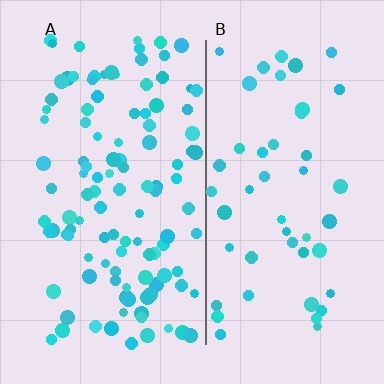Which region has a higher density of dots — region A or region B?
A (the left).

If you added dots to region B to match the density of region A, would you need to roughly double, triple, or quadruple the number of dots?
Approximately double.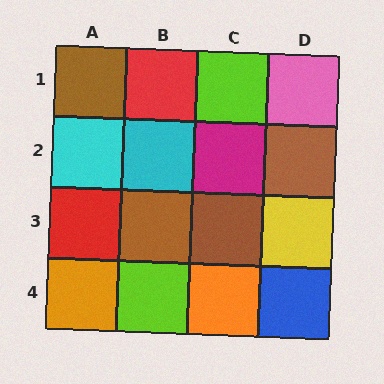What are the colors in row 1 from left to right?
Brown, red, lime, pink.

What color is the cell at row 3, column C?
Brown.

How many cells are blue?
1 cell is blue.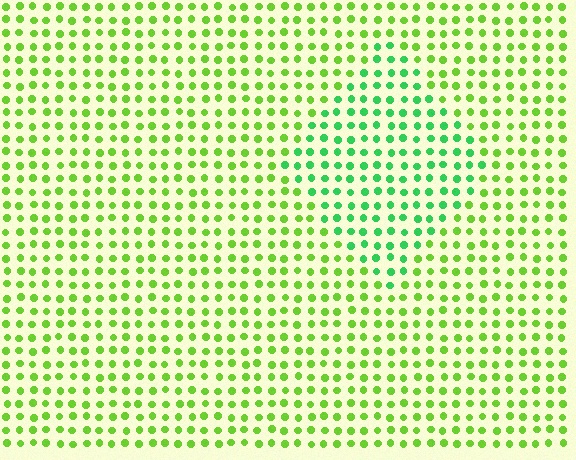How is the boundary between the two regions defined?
The boundary is defined purely by a slight shift in hue (about 37 degrees). Spacing, size, and orientation are identical on both sides.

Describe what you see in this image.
The image is filled with small lime elements in a uniform arrangement. A diamond-shaped region is visible where the elements are tinted to a slightly different hue, forming a subtle color boundary.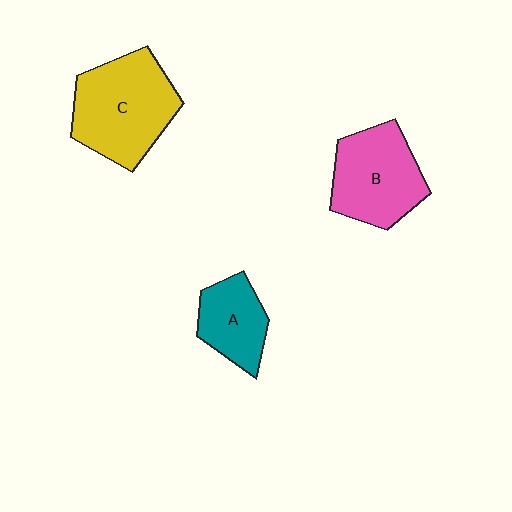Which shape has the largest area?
Shape C (yellow).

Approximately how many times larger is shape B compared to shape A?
Approximately 1.5 times.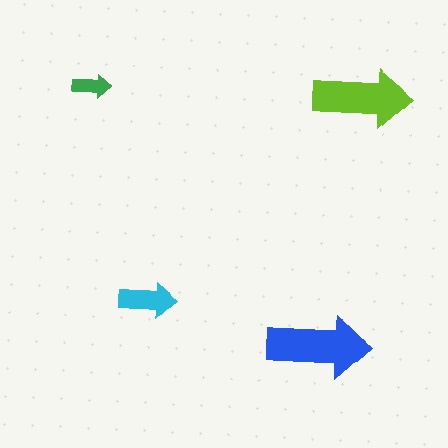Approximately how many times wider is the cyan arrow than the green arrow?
About 1.5 times wider.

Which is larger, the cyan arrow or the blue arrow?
The blue one.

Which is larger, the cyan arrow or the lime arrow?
The lime one.